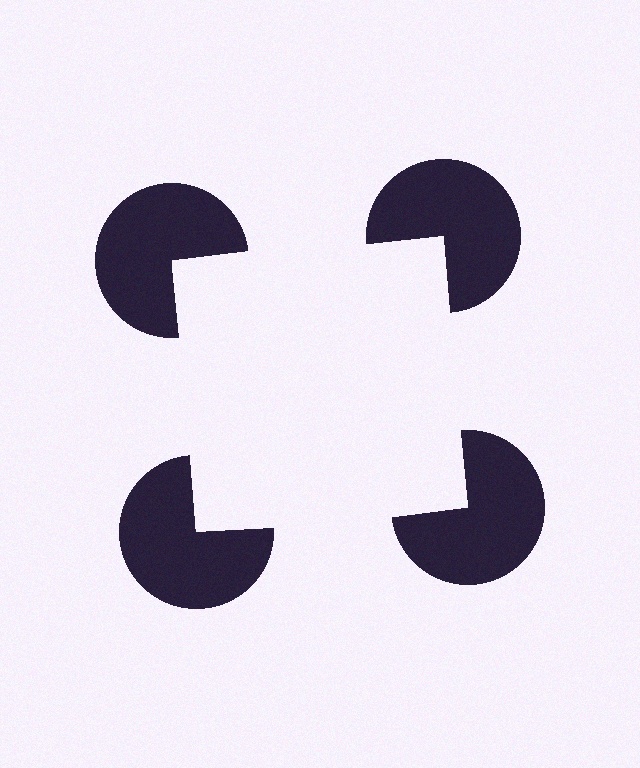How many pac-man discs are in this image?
There are 4 — one at each vertex of the illusory square.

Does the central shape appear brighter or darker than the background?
It typically appears slightly brighter than the background, even though no actual brightness change is drawn.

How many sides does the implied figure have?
4 sides.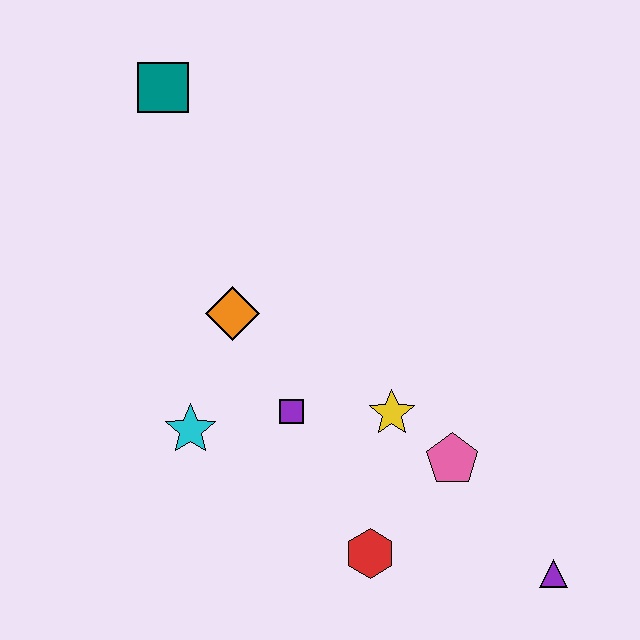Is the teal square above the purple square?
Yes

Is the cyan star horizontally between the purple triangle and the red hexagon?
No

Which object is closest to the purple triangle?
The pink pentagon is closest to the purple triangle.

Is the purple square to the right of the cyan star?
Yes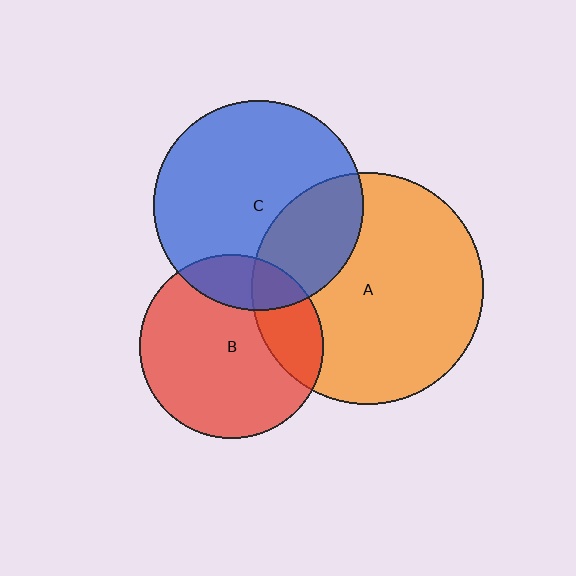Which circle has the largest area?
Circle A (orange).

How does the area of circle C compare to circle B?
Approximately 1.3 times.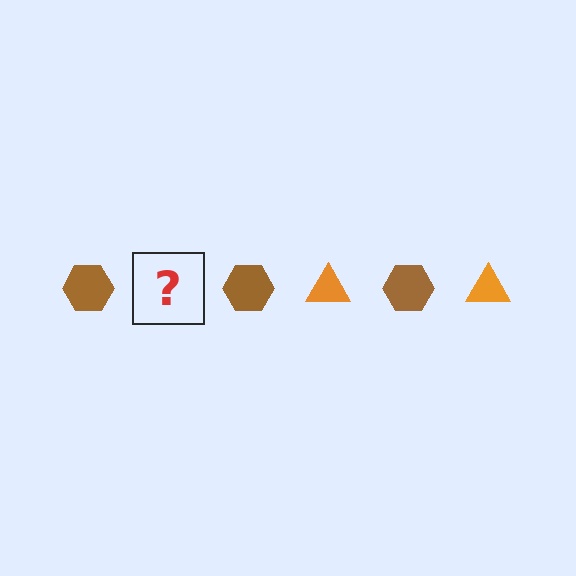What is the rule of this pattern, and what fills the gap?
The rule is that the pattern alternates between brown hexagon and orange triangle. The gap should be filled with an orange triangle.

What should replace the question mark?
The question mark should be replaced with an orange triangle.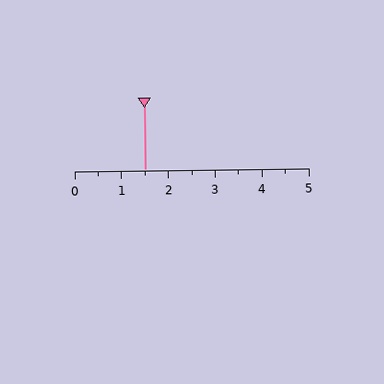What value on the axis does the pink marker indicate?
The marker indicates approximately 1.5.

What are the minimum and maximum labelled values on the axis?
The axis runs from 0 to 5.